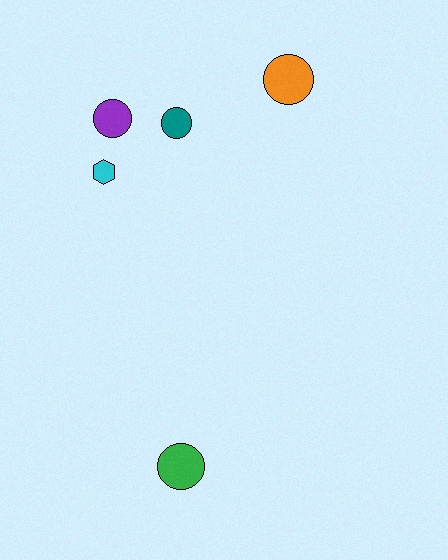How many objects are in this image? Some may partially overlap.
There are 5 objects.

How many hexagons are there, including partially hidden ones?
There is 1 hexagon.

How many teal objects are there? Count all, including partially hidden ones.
There is 1 teal object.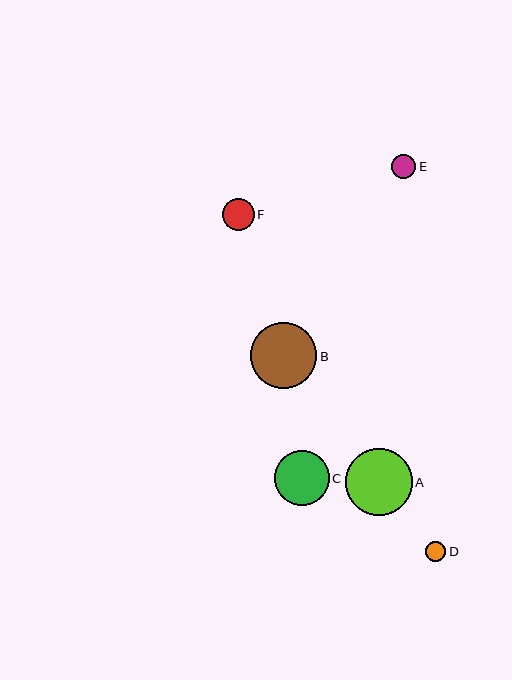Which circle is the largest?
Circle B is the largest with a size of approximately 67 pixels.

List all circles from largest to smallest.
From largest to smallest: B, A, C, F, E, D.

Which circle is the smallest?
Circle D is the smallest with a size of approximately 20 pixels.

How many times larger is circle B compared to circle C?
Circle B is approximately 1.2 times the size of circle C.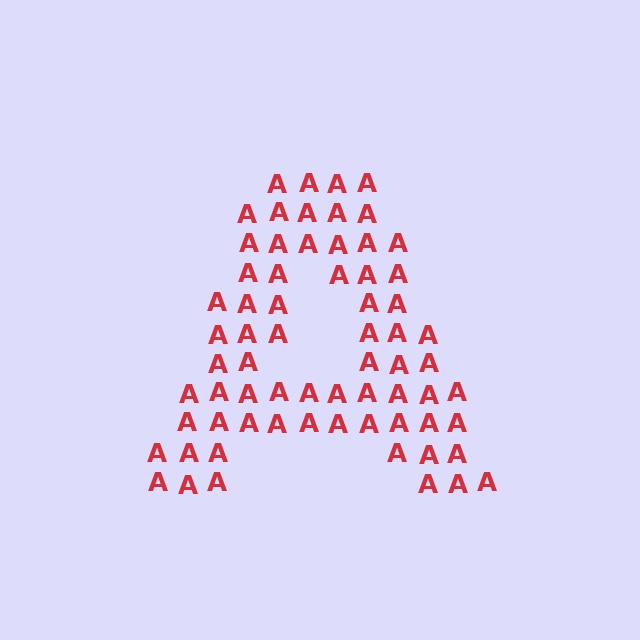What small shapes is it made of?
It is made of small letter A's.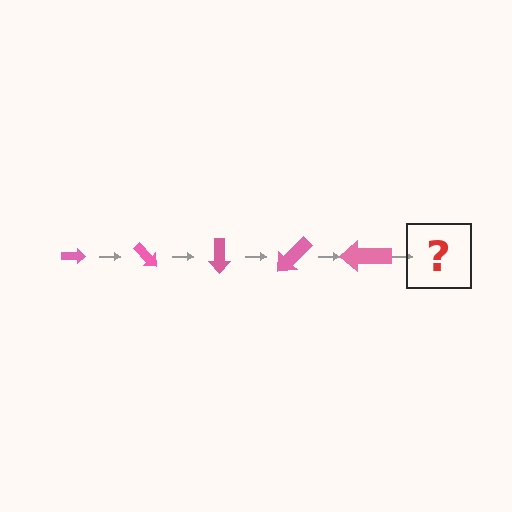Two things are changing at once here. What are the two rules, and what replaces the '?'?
The two rules are that the arrow grows larger each step and it rotates 45 degrees each step. The '?' should be an arrow, larger than the previous one and rotated 225 degrees from the start.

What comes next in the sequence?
The next element should be an arrow, larger than the previous one and rotated 225 degrees from the start.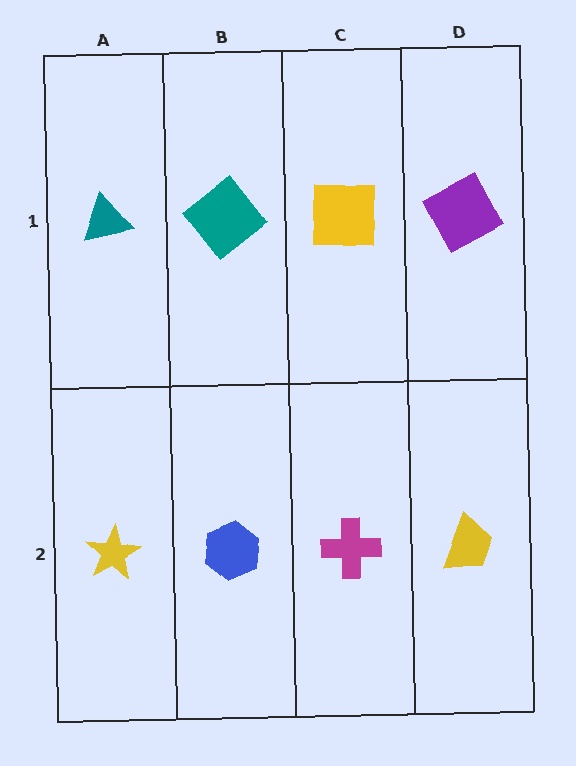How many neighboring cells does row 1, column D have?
2.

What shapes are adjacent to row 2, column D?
A purple square (row 1, column D), a magenta cross (row 2, column C).